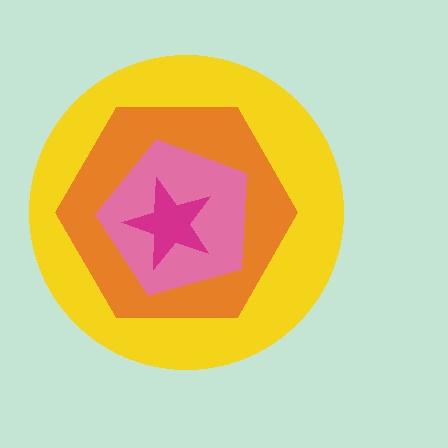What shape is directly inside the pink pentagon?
The magenta star.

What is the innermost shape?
The magenta star.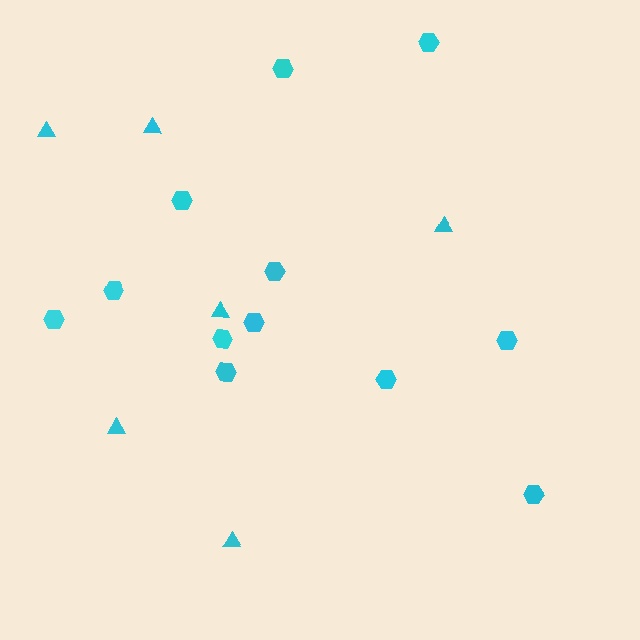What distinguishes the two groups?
There are 2 groups: one group of hexagons (12) and one group of triangles (6).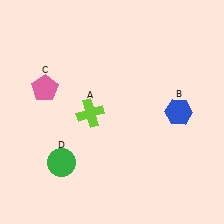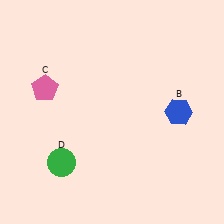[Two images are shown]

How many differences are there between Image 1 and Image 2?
There is 1 difference between the two images.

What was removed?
The lime cross (A) was removed in Image 2.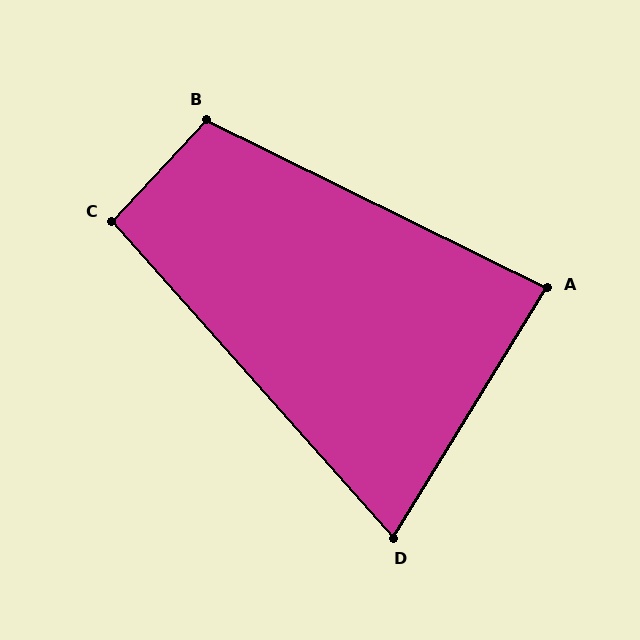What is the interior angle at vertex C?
Approximately 95 degrees (obtuse).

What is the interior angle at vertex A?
Approximately 85 degrees (acute).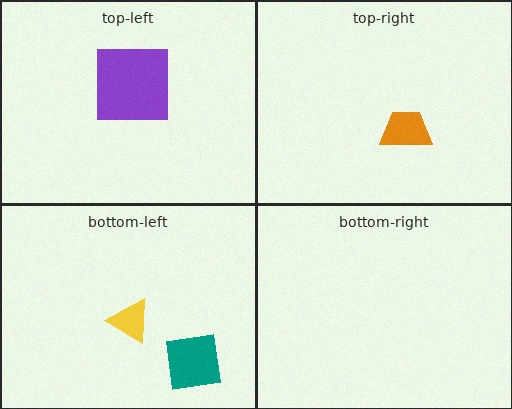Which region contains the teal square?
The bottom-left region.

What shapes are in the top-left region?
The purple square.